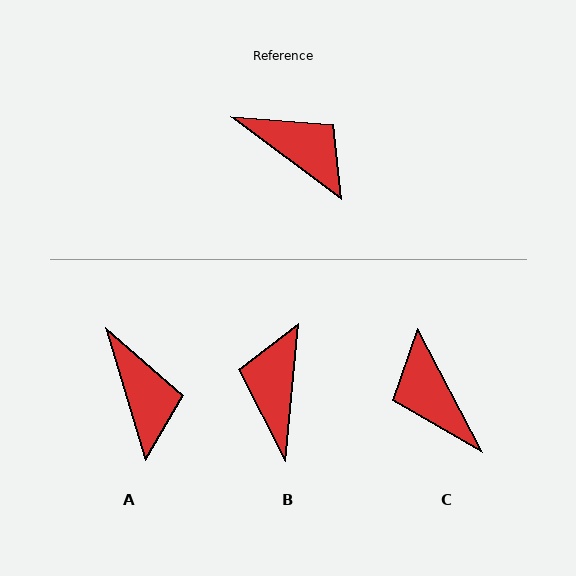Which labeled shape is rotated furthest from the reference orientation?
C, about 155 degrees away.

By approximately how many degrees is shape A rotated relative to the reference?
Approximately 36 degrees clockwise.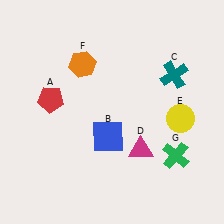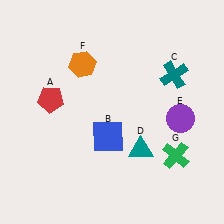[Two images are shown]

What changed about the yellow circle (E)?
In Image 1, E is yellow. In Image 2, it changed to purple.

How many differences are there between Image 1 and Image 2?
There are 2 differences between the two images.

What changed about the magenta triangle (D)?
In Image 1, D is magenta. In Image 2, it changed to teal.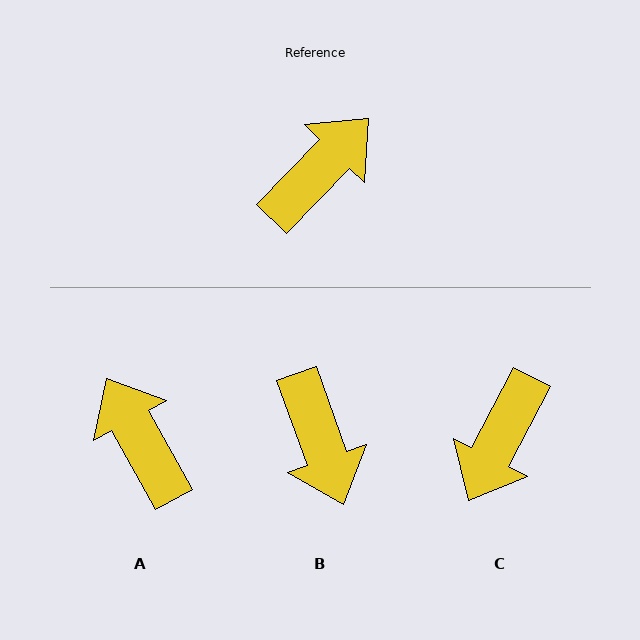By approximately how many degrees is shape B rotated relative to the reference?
Approximately 116 degrees clockwise.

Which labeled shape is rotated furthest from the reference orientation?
C, about 163 degrees away.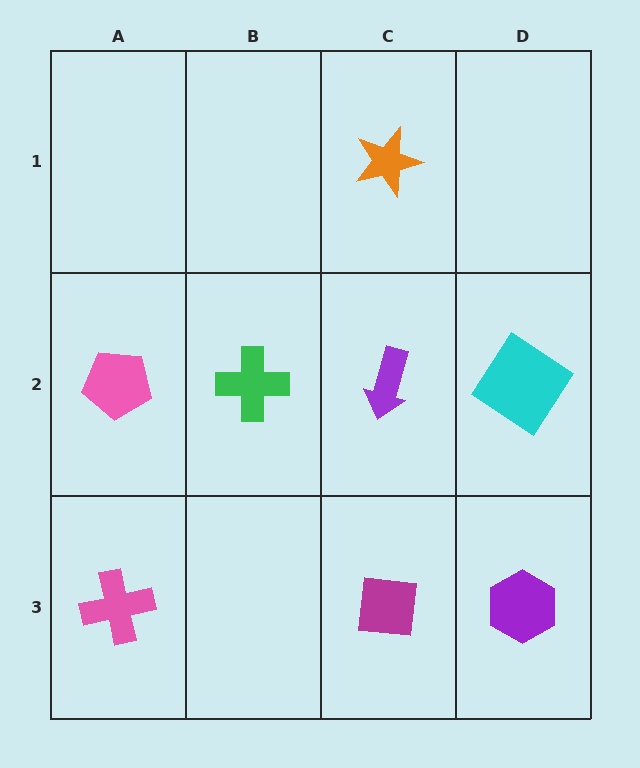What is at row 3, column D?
A purple hexagon.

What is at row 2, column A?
A pink pentagon.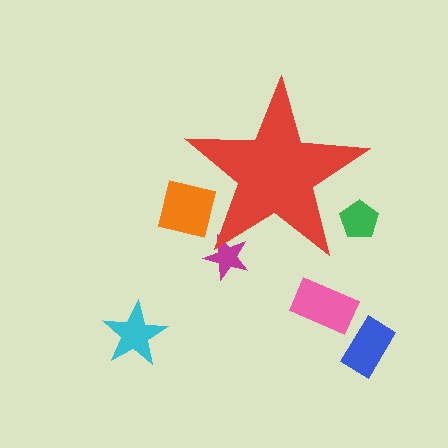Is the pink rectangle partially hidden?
No, the pink rectangle is fully visible.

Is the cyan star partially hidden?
No, the cyan star is fully visible.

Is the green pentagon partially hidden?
Yes, the green pentagon is partially hidden behind the red star.